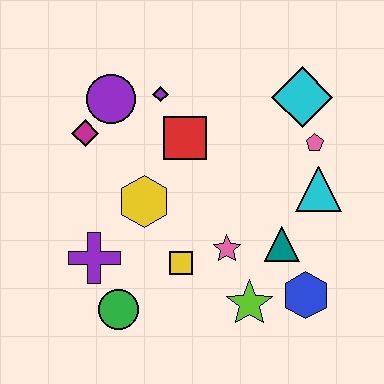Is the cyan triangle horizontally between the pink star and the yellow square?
No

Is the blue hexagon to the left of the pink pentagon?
Yes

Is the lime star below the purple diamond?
Yes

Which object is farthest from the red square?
The blue hexagon is farthest from the red square.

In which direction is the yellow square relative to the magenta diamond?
The yellow square is below the magenta diamond.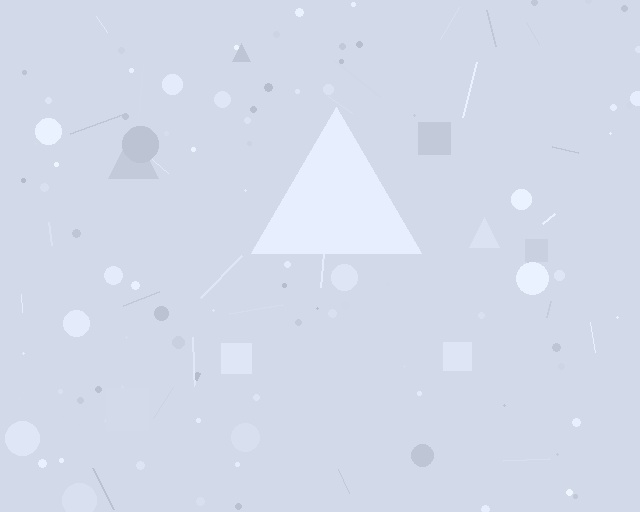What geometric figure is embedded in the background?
A triangle is embedded in the background.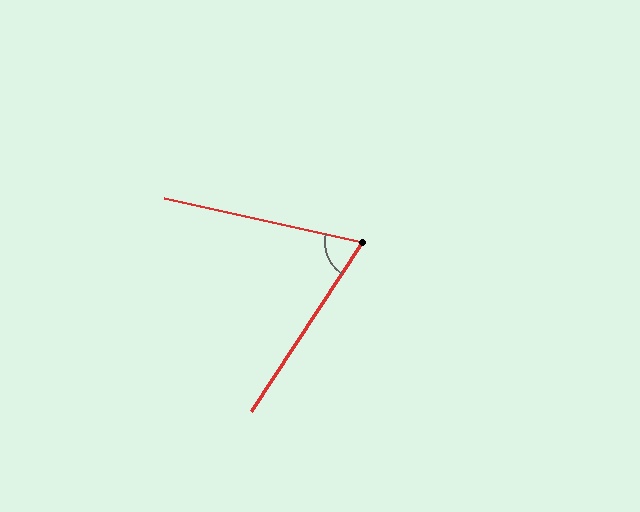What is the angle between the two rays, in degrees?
Approximately 69 degrees.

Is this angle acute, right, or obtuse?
It is acute.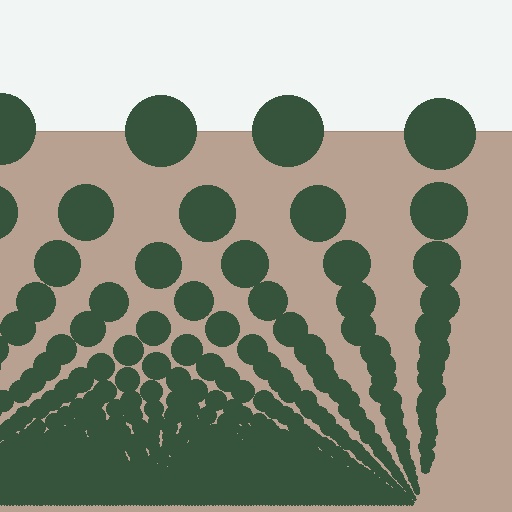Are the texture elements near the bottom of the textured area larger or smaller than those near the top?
Smaller. The gradient is inverted — elements near the bottom are smaller and denser.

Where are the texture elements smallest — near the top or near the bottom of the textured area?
Near the bottom.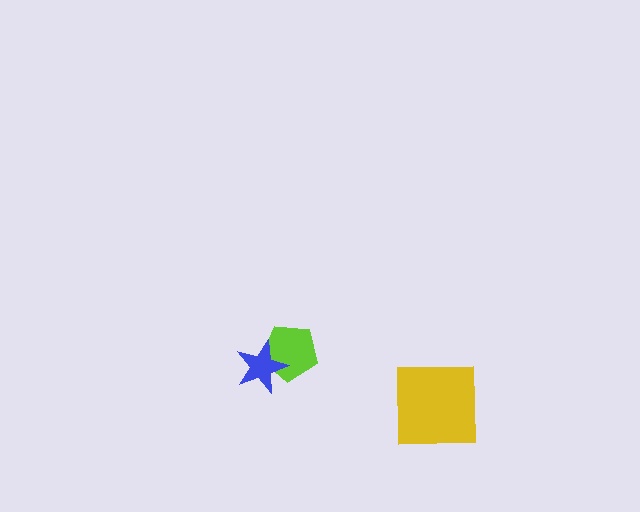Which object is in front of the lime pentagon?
The blue star is in front of the lime pentagon.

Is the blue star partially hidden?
No, no other shape covers it.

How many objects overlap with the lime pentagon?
1 object overlaps with the lime pentagon.